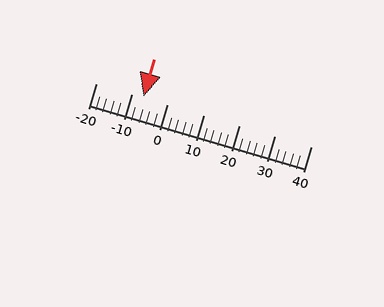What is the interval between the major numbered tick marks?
The major tick marks are spaced 10 units apart.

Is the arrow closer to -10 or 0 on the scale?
The arrow is closer to -10.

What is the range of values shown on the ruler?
The ruler shows values from -20 to 40.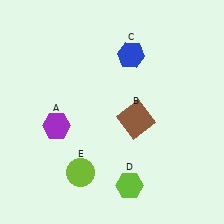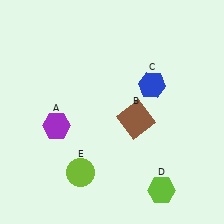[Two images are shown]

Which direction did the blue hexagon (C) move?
The blue hexagon (C) moved down.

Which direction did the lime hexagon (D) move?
The lime hexagon (D) moved right.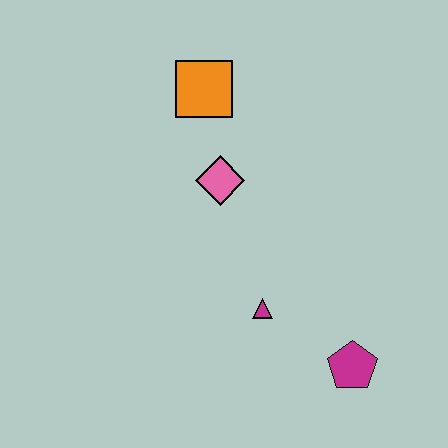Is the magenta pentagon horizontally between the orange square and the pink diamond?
No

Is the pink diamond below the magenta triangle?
No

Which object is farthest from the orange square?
The magenta pentagon is farthest from the orange square.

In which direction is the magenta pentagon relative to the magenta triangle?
The magenta pentagon is to the right of the magenta triangle.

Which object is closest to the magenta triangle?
The magenta pentagon is closest to the magenta triangle.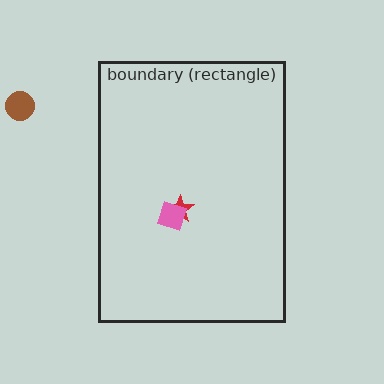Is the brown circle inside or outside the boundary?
Outside.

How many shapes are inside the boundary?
2 inside, 1 outside.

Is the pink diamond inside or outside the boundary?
Inside.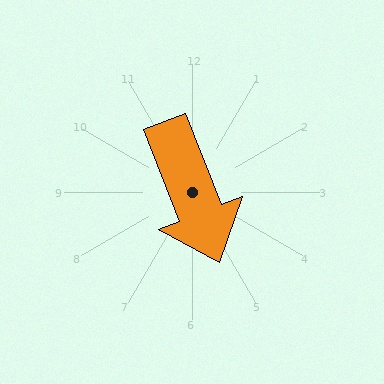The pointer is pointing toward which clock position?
Roughly 5 o'clock.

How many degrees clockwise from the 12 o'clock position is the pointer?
Approximately 158 degrees.